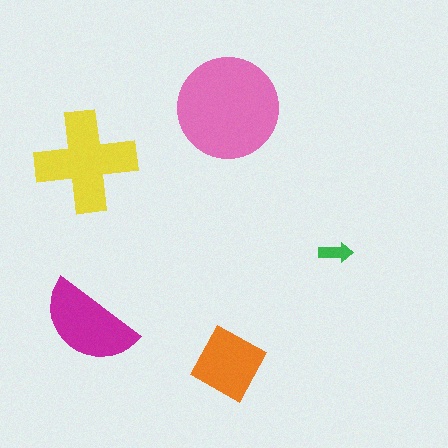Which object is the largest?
The pink circle.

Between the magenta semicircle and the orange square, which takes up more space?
The magenta semicircle.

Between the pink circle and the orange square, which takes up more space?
The pink circle.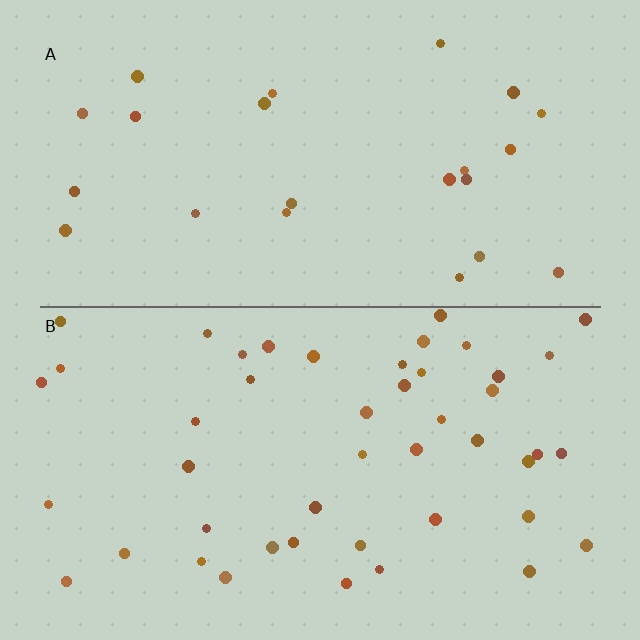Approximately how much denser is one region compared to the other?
Approximately 2.0× — region B over region A.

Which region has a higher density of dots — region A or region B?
B (the bottom).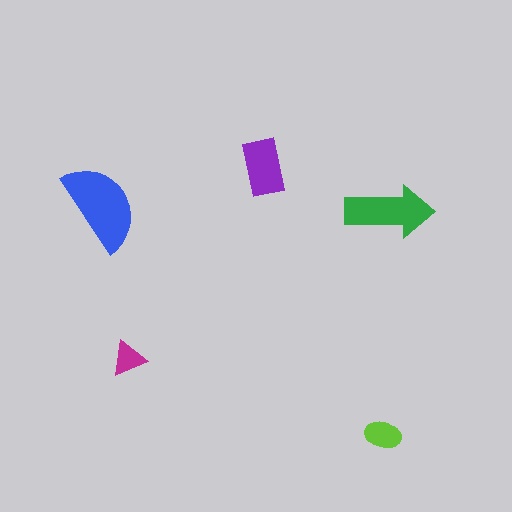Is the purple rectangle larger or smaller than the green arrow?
Smaller.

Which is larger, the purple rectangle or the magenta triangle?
The purple rectangle.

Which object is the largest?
The blue semicircle.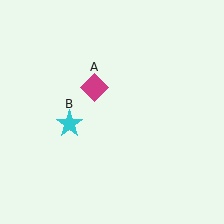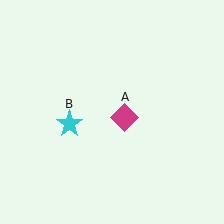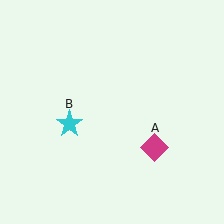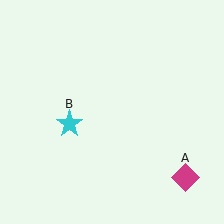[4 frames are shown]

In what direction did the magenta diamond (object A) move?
The magenta diamond (object A) moved down and to the right.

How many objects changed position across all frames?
1 object changed position: magenta diamond (object A).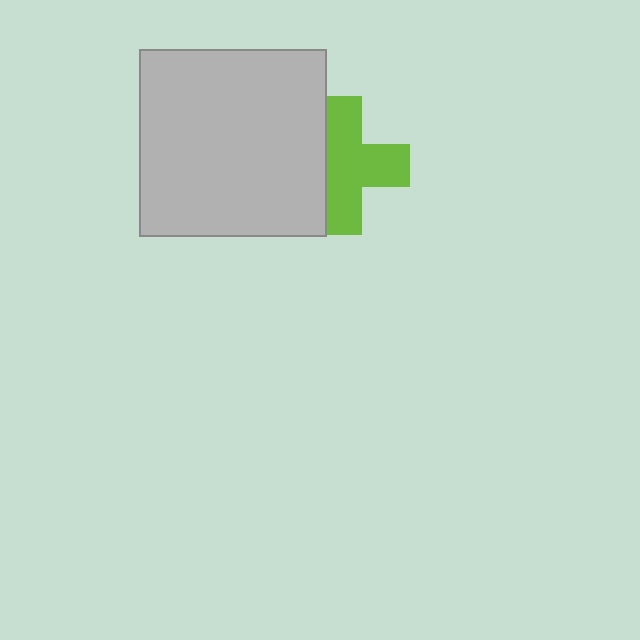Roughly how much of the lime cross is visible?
Most of it is visible (roughly 68%).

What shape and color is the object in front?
The object in front is a light gray square.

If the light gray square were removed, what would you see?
You would see the complete lime cross.